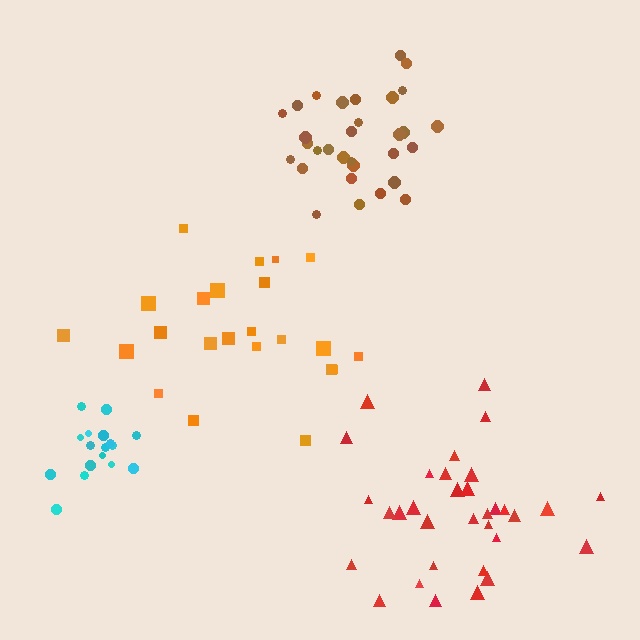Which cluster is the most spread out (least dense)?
Orange.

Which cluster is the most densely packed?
Cyan.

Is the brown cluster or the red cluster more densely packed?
Brown.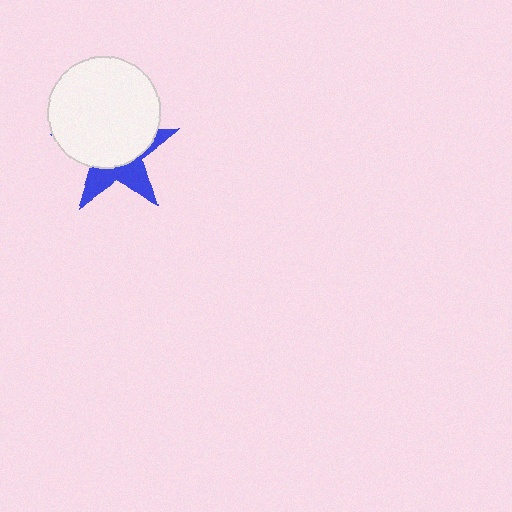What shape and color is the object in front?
The object in front is a white circle.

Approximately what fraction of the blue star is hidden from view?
Roughly 61% of the blue star is hidden behind the white circle.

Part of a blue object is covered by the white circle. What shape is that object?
It is a star.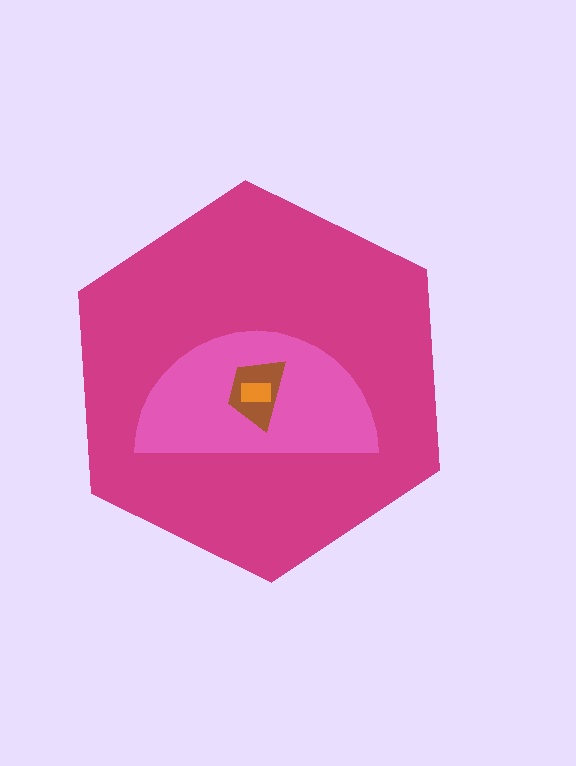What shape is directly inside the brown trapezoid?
The orange rectangle.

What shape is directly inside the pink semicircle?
The brown trapezoid.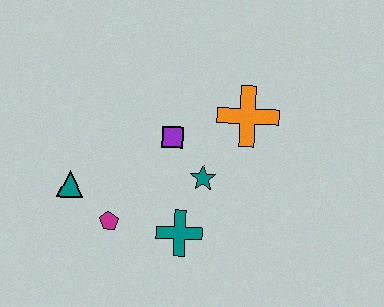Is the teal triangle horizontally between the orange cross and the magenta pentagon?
No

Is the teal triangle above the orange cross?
No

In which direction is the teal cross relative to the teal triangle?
The teal cross is to the right of the teal triangle.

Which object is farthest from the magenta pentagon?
The orange cross is farthest from the magenta pentagon.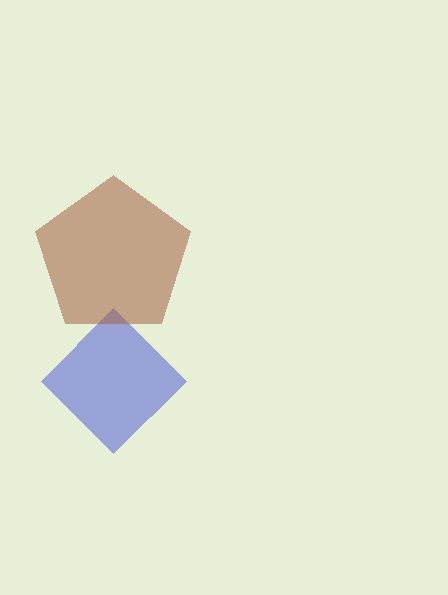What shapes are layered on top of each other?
The layered shapes are: a blue diamond, a brown pentagon.